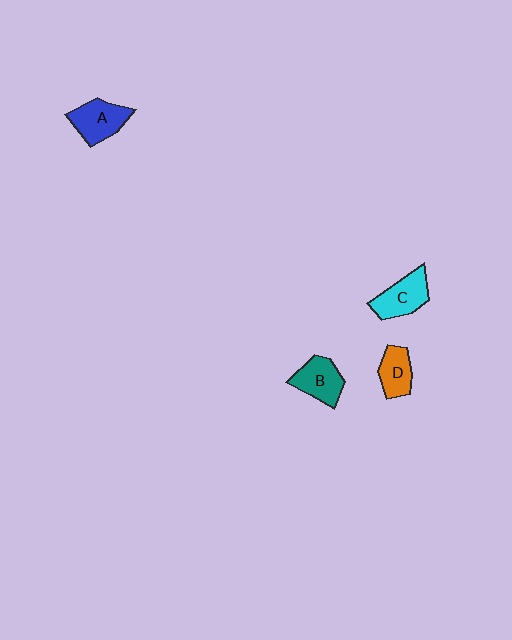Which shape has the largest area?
Shape C (cyan).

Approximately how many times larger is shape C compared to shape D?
Approximately 1.3 times.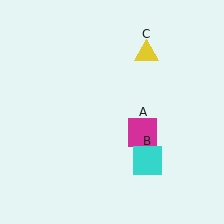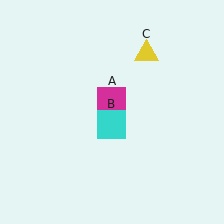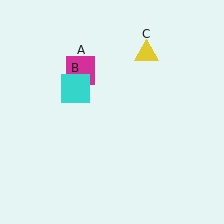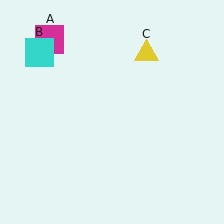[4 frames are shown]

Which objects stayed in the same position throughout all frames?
Yellow triangle (object C) remained stationary.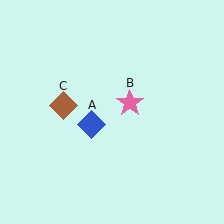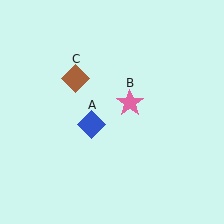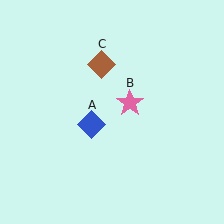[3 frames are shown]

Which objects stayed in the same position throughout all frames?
Blue diamond (object A) and pink star (object B) remained stationary.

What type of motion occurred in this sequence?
The brown diamond (object C) rotated clockwise around the center of the scene.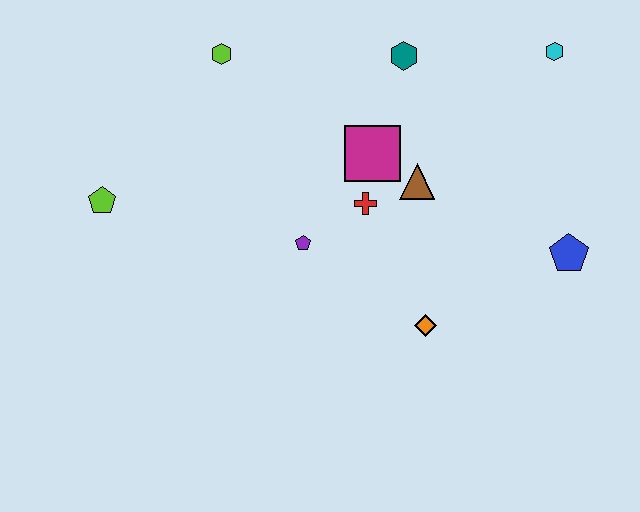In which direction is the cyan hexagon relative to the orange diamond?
The cyan hexagon is above the orange diamond.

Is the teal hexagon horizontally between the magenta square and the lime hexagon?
No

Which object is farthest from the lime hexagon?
The blue pentagon is farthest from the lime hexagon.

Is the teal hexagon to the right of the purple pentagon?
Yes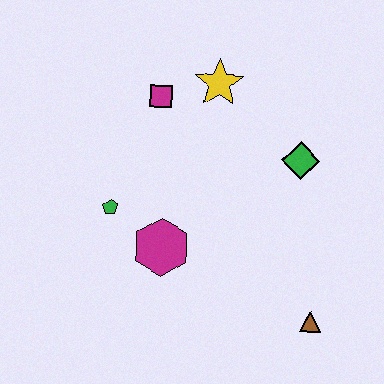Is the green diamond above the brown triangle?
Yes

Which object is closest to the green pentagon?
The magenta hexagon is closest to the green pentagon.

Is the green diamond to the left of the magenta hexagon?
No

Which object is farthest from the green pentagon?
The brown triangle is farthest from the green pentagon.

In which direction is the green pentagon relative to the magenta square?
The green pentagon is below the magenta square.